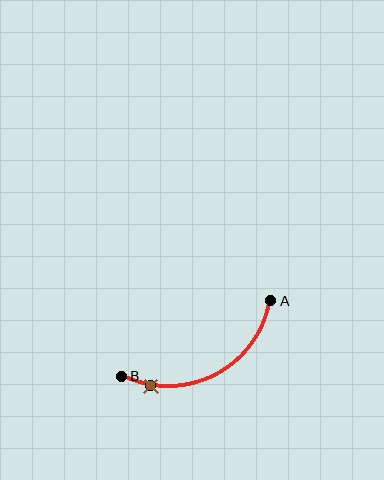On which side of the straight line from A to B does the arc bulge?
The arc bulges below the straight line connecting A and B.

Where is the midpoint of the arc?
The arc midpoint is the point on the curve farthest from the straight line joining A and B. It sits below that line.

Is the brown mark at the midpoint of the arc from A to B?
No. The brown mark lies on the arc but is closer to endpoint B. The arc midpoint would be at the point on the curve equidistant along the arc from both A and B.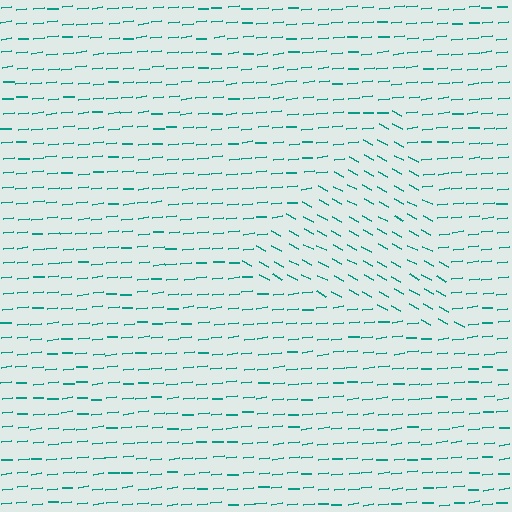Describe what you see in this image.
The image is filled with small teal line segments. A triangle region in the image has lines oriented differently from the surrounding lines, creating a visible texture boundary.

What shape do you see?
I see a triangle.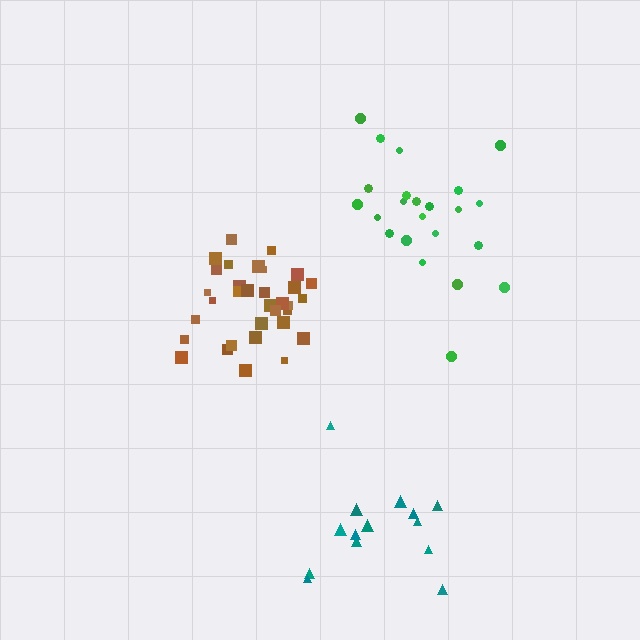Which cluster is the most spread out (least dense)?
Teal.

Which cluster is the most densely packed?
Brown.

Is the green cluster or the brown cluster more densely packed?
Brown.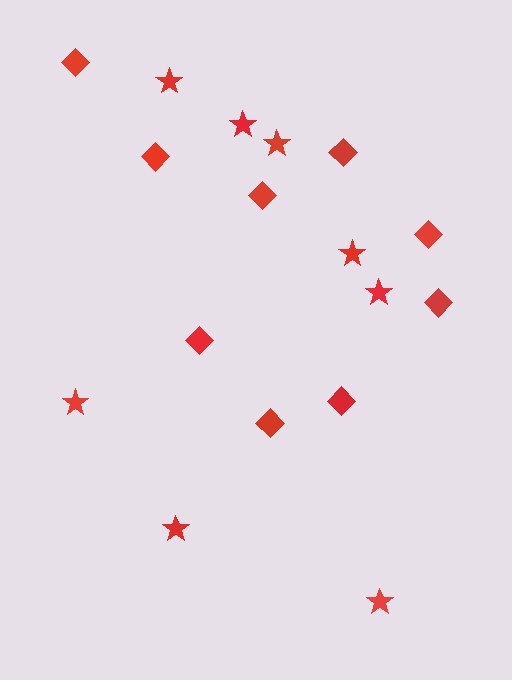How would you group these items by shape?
There are 2 groups: one group of stars (8) and one group of diamonds (9).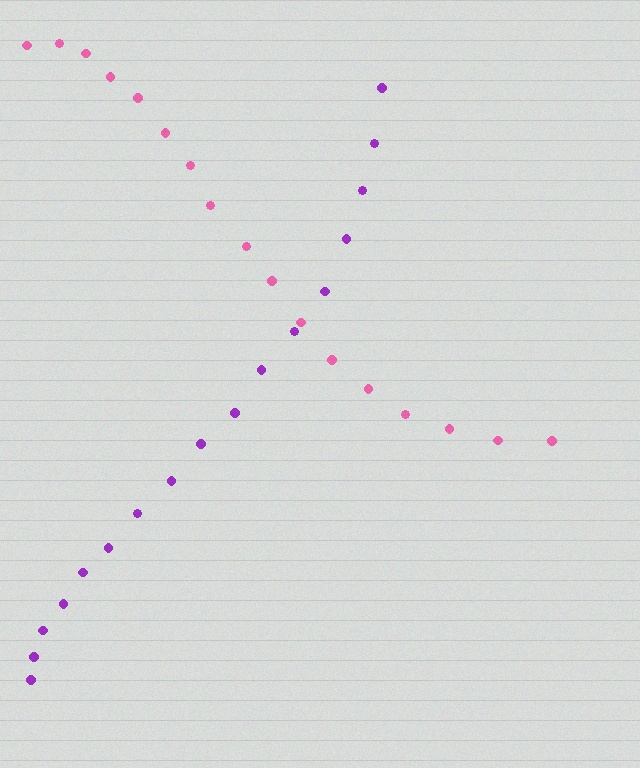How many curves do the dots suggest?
There are 2 distinct paths.